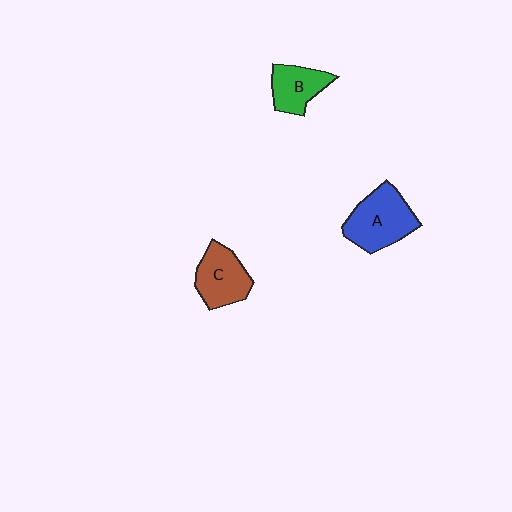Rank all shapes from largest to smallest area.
From largest to smallest: A (blue), C (brown), B (green).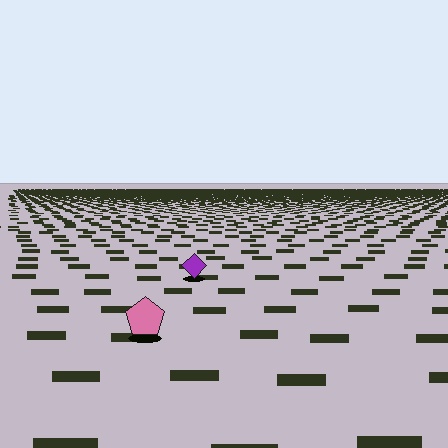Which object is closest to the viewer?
The pink pentagon is closest. The texture marks near it are larger and more spread out.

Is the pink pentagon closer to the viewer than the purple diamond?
Yes. The pink pentagon is closer — you can tell from the texture gradient: the ground texture is coarser near it.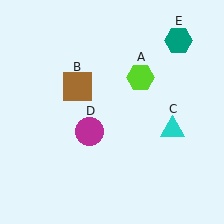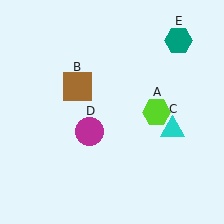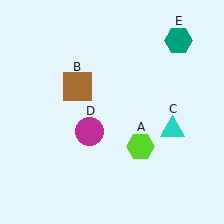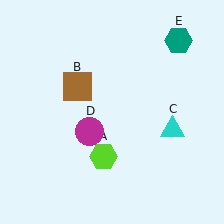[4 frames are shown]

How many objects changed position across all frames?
1 object changed position: lime hexagon (object A).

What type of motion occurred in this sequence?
The lime hexagon (object A) rotated clockwise around the center of the scene.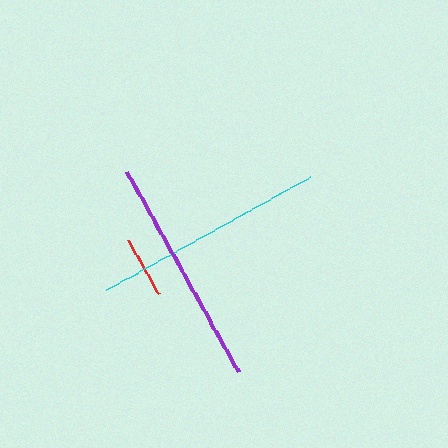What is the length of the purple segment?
The purple segment is approximately 229 pixels long.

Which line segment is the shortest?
The red line is the shortest at approximately 62 pixels.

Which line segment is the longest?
The cyan line is the longest at approximately 232 pixels.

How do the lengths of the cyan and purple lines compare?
The cyan and purple lines are approximately the same length.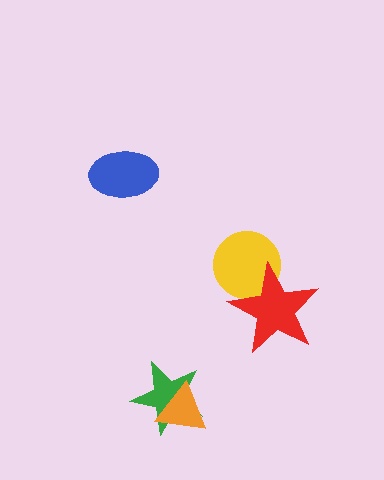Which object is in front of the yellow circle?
The red star is in front of the yellow circle.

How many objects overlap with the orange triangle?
1 object overlaps with the orange triangle.